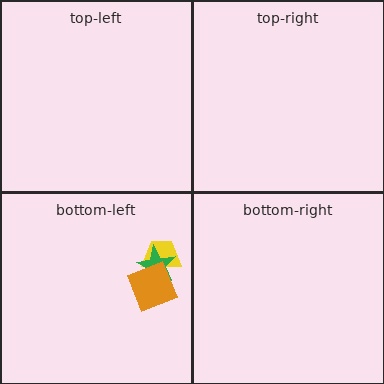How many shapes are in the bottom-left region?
3.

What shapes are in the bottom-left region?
The yellow trapezoid, the green star, the orange square.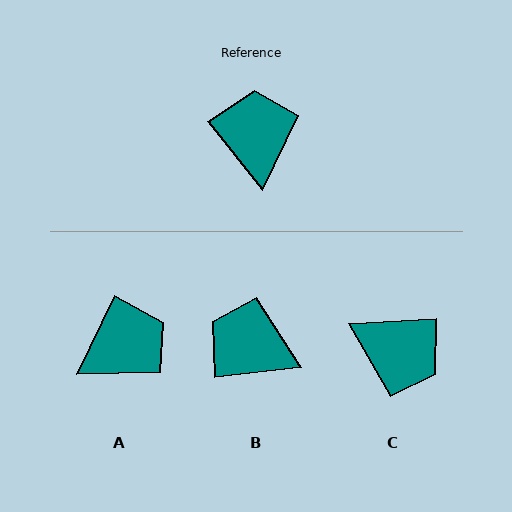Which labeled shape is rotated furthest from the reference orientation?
C, about 125 degrees away.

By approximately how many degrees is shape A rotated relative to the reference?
Approximately 63 degrees clockwise.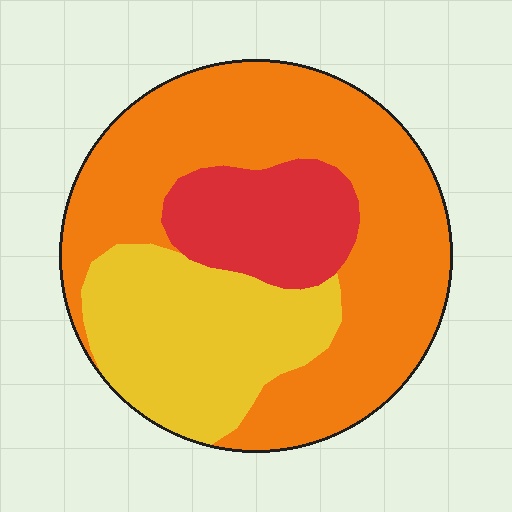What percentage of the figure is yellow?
Yellow takes up about one quarter (1/4) of the figure.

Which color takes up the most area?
Orange, at roughly 55%.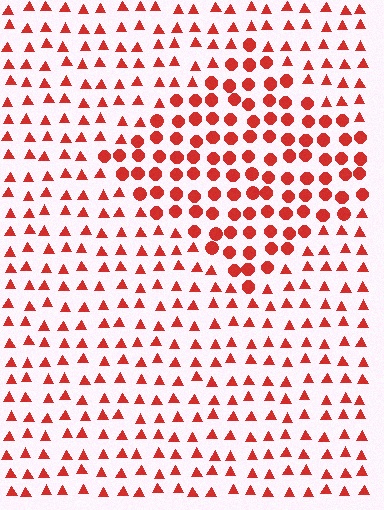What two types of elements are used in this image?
The image uses circles inside the diamond region and triangles outside it.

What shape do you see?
I see a diamond.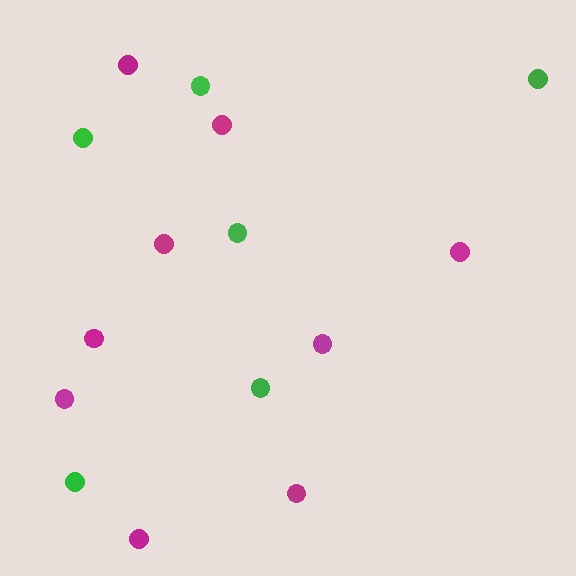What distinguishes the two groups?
There are 2 groups: one group of magenta circles (9) and one group of green circles (6).